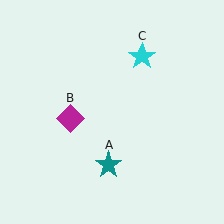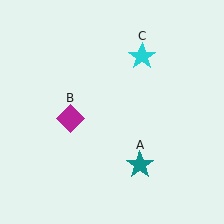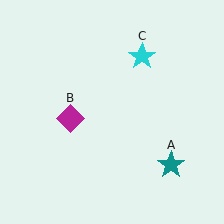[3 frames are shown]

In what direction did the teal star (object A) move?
The teal star (object A) moved right.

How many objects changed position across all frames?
1 object changed position: teal star (object A).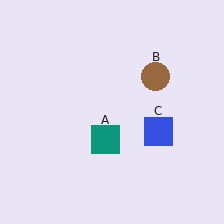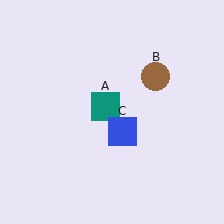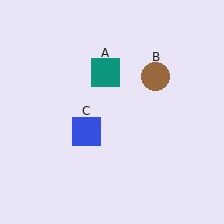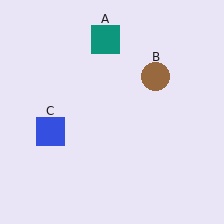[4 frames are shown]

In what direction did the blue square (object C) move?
The blue square (object C) moved left.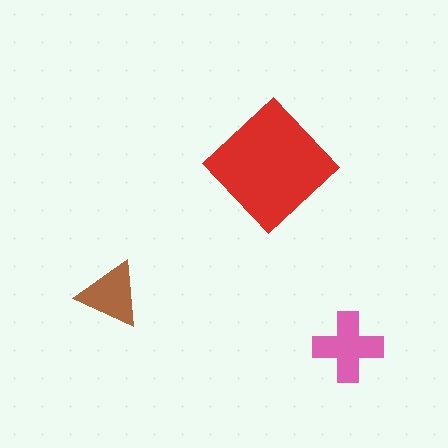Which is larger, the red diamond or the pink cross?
The red diamond.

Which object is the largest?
The red diamond.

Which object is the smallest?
The brown triangle.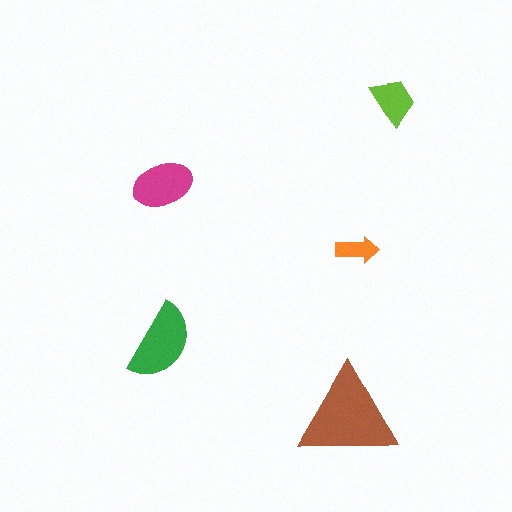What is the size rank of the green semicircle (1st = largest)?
2nd.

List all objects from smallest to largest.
The orange arrow, the lime trapezoid, the magenta ellipse, the green semicircle, the brown triangle.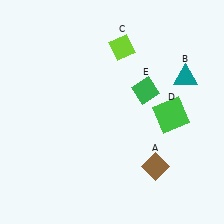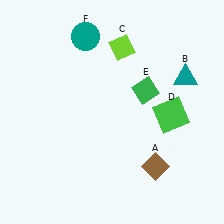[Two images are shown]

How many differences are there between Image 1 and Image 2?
There is 1 difference between the two images.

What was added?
A teal circle (F) was added in Image 2.